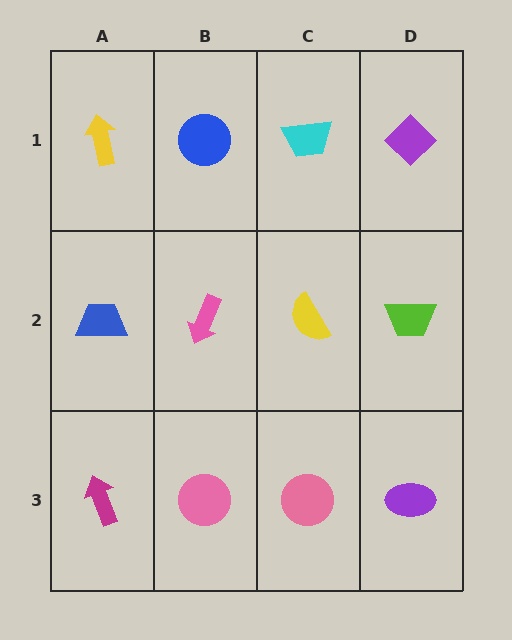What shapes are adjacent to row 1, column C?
A yellow semicircle (row 2, column C), a blue circle (row 1, column B), a purple diamond (row 1, column D).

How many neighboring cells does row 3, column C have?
3.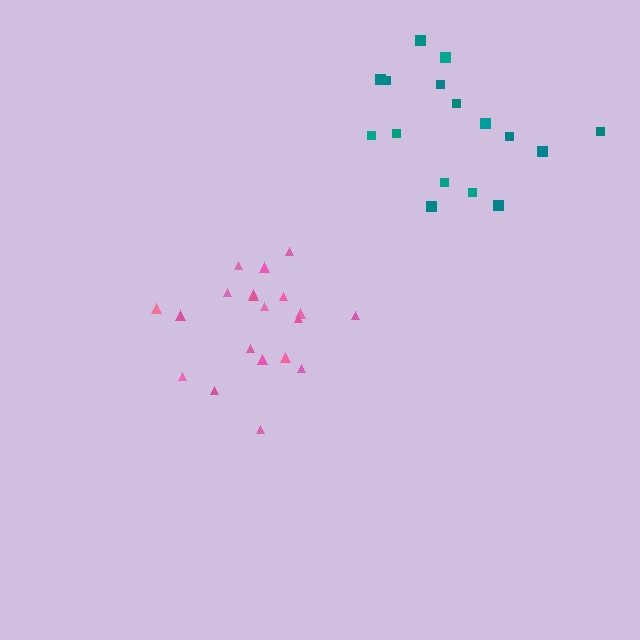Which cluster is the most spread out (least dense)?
Teal.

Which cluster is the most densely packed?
Pink.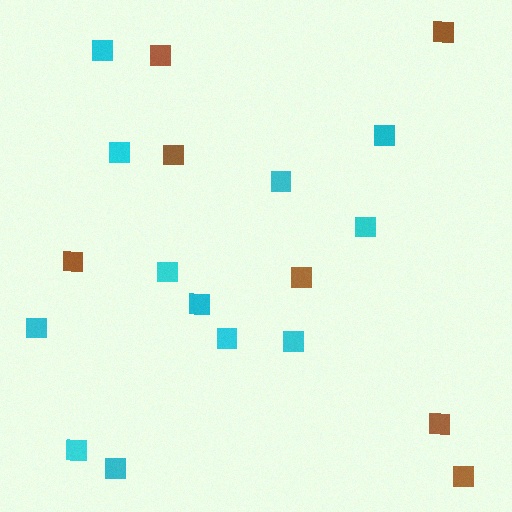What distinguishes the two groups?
There are 2 groups: one group of cyan squares (12) and one group of brown squares (7).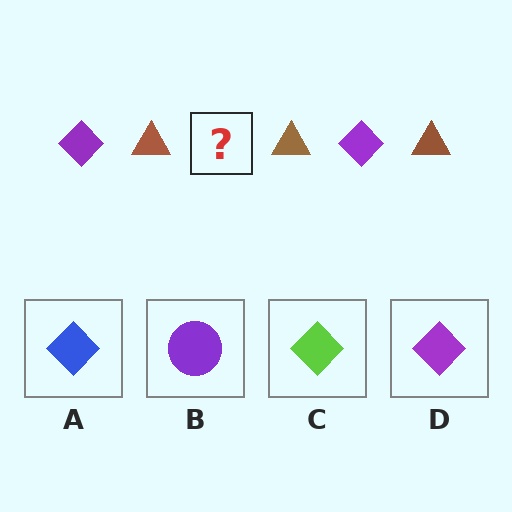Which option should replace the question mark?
Option D.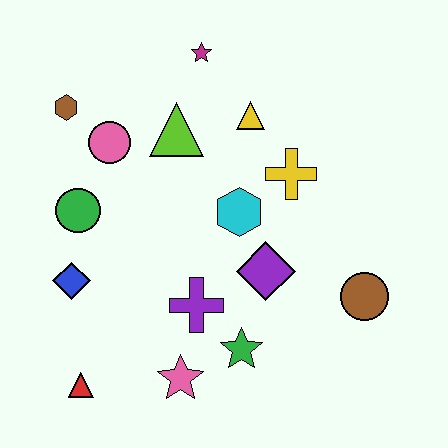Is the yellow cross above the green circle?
Yes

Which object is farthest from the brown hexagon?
The brown circle is farthest from the brown hexagon.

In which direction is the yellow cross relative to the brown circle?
The yellow cross is above the brown circle.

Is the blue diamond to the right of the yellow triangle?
No